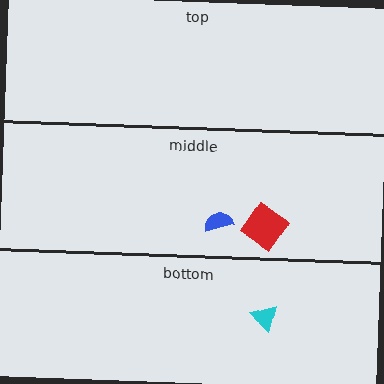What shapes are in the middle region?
The red diamond, the blue semicircle.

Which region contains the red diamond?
The middle region.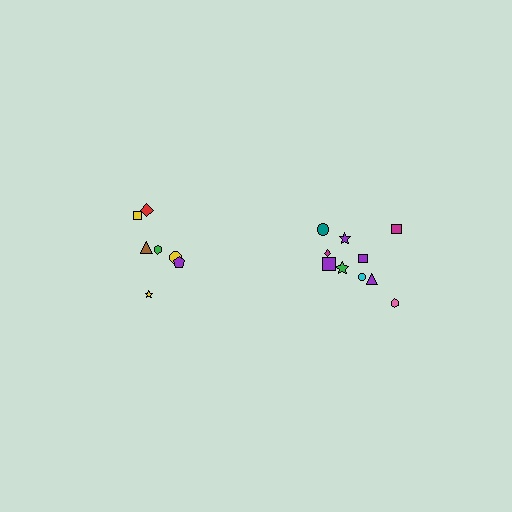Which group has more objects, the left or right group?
The right group.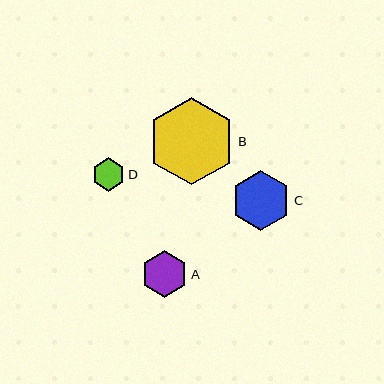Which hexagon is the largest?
Hexagon B is the largest with a size of approximately 87 pixels.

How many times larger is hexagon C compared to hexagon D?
Hexagon C is approximately 1.8 times the size of hexagon D.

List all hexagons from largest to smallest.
From largest to smallest: B, C, A, D.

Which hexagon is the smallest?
Hexagon D is the smallest with a size of approximately 33 pixels.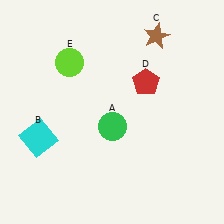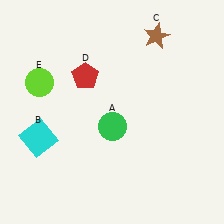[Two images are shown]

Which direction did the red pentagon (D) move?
The red pentagon (D) moved left.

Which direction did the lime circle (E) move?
The lime circle (E) moved left.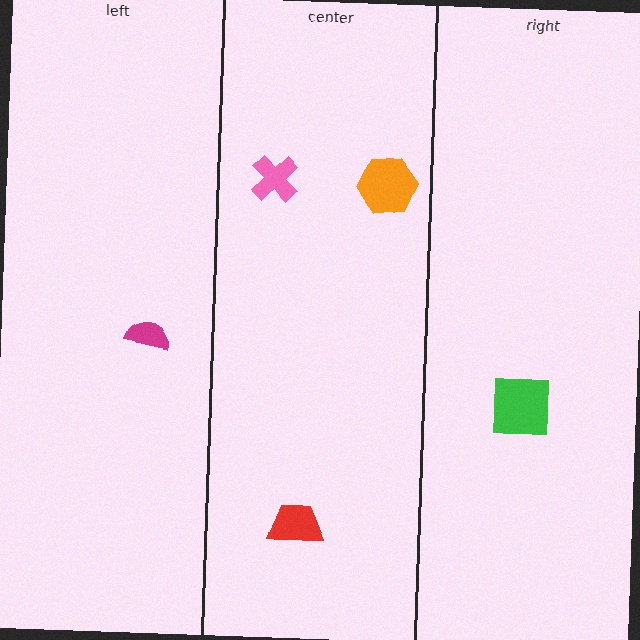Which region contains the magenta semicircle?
The left region.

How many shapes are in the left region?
1.